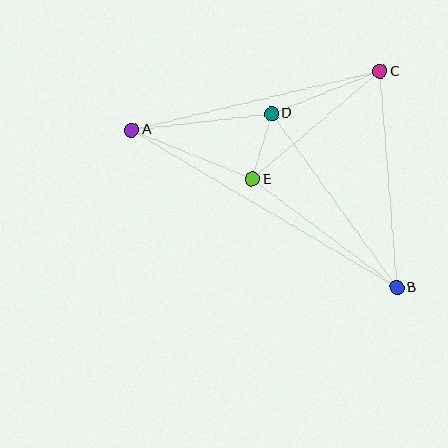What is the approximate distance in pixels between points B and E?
The distance between B and E is approximately 181 pixels.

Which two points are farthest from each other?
Points A and B are farthest from each other.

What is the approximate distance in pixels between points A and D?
The distance between A and D is approximately 141 pixels.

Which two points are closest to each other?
Points D and E are closest to each other.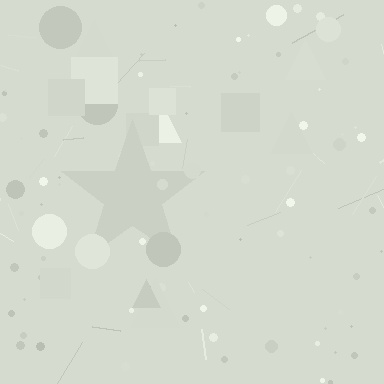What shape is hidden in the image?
A star is hidden in the image.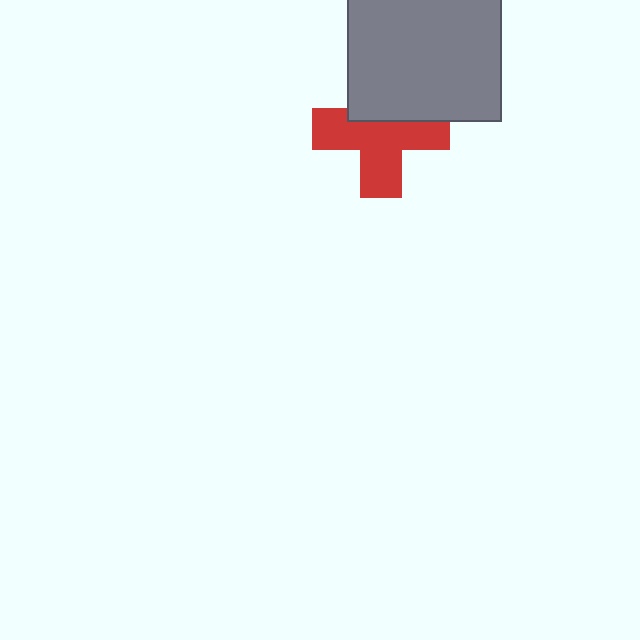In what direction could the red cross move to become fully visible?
The red cross could move down. That would shift it out from behind the gray square entirely.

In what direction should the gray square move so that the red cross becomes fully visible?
The gray square should move up. That is the shortest direction to clear the overlap and leave the red cross fully visible.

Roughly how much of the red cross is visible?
About half of it is visible (roughly 65%).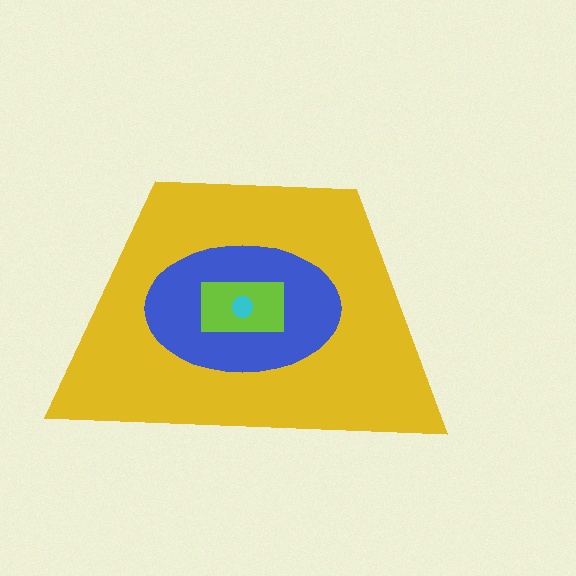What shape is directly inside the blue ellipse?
The lime rectangle.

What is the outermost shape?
The yellow trapezoid.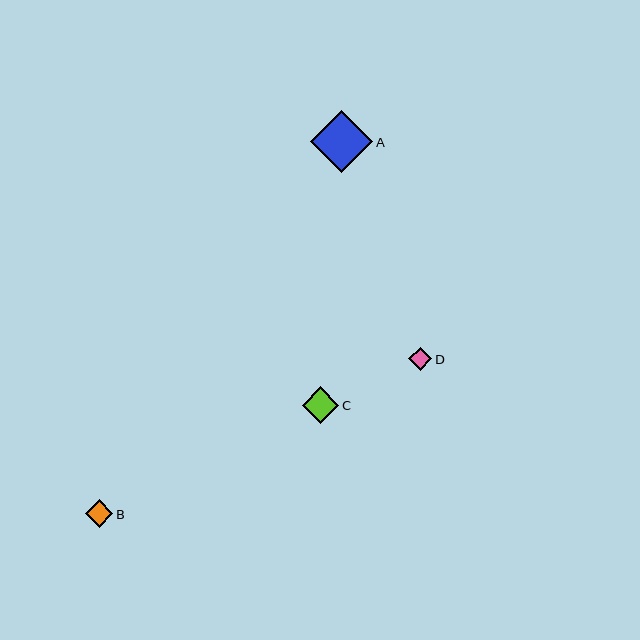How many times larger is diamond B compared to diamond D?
Diamond B is approximately 1.2 times the size of diamond D.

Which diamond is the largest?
Diamond A is the largest with a size of approximately 62 pixels.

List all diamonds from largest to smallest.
From largest to smallest: A, C, B, D.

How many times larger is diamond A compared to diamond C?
Diamond A is approximately 1.7 times the size of diamond C.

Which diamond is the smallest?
Diamond D is the smallest with a size of approximately 23 pixels.